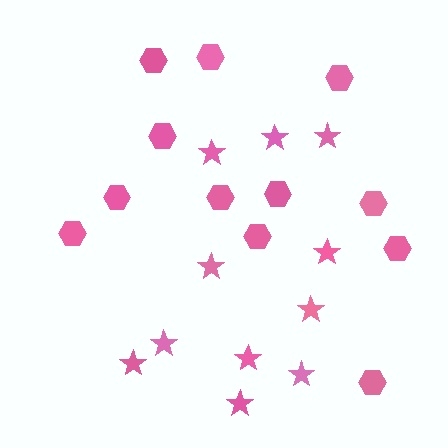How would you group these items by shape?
There are 2 groups: one group of stars (11) and one group of hexagons (12).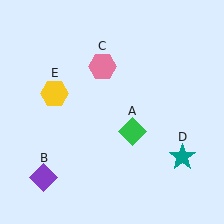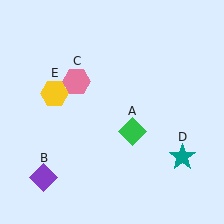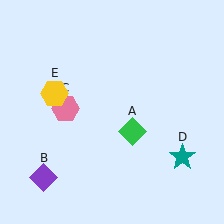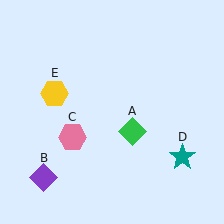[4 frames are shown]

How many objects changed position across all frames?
1 object changed position: pink hexagon (object C).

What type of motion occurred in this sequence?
The pink hexagon (object C) rotated counterclockwise around the center of the scene.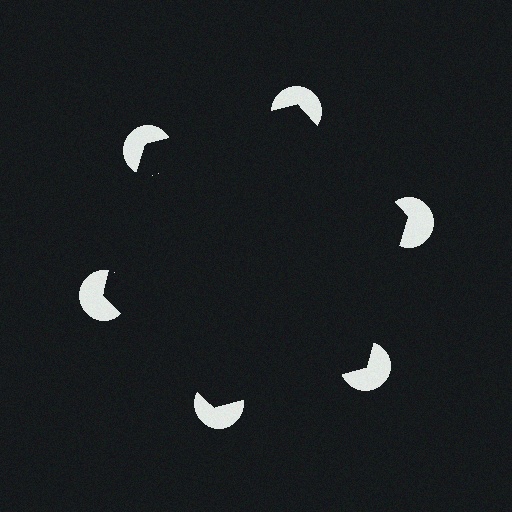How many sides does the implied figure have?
6 sides.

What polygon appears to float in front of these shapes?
An illusory hexagon — its edges are inferred from the aligned wedge cuts in the pac-man discs, not physically drawn.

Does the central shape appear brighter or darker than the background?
It typically appears slightly darker than the background, even though no actual brightness change is drawn.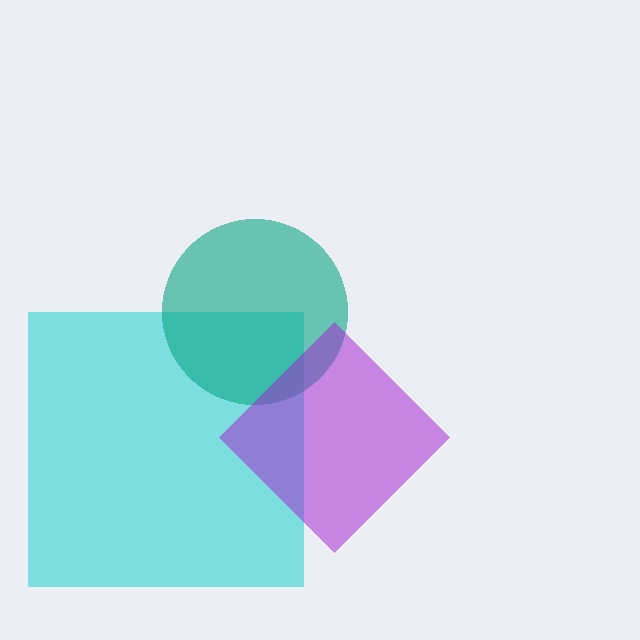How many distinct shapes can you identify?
There are 3 distinct shapes: a cyan square, a teal circle, a purple diamond.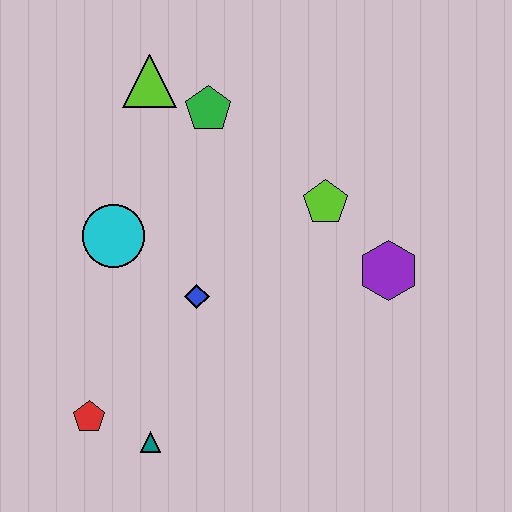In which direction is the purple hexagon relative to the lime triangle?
The purple hexagon is to the right of the lime triangle.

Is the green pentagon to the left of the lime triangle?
No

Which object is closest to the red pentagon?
The teal triangle is closest to the red pentagon.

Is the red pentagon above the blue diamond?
No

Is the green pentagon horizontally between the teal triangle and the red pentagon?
No